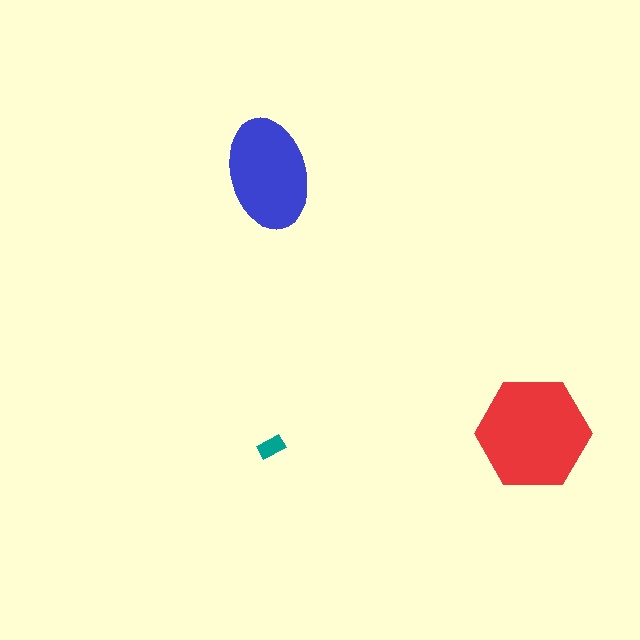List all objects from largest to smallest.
The red hexagon, the blue ellipse, the teal rectangle.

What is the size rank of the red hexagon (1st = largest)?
1st.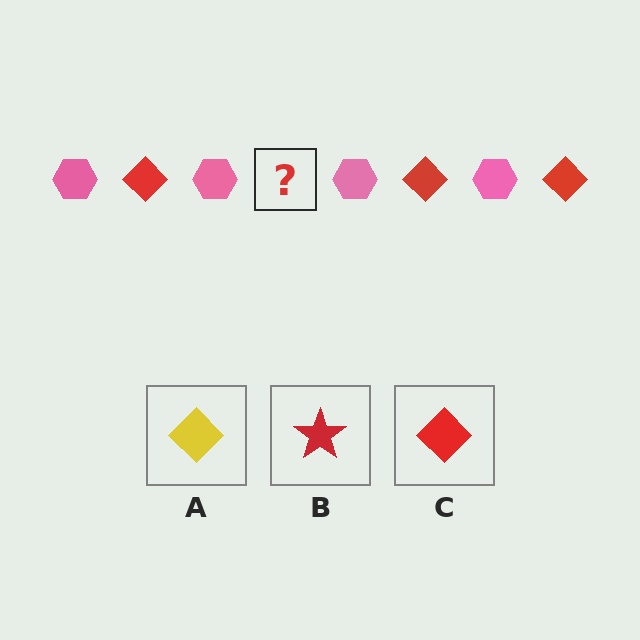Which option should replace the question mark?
Option C.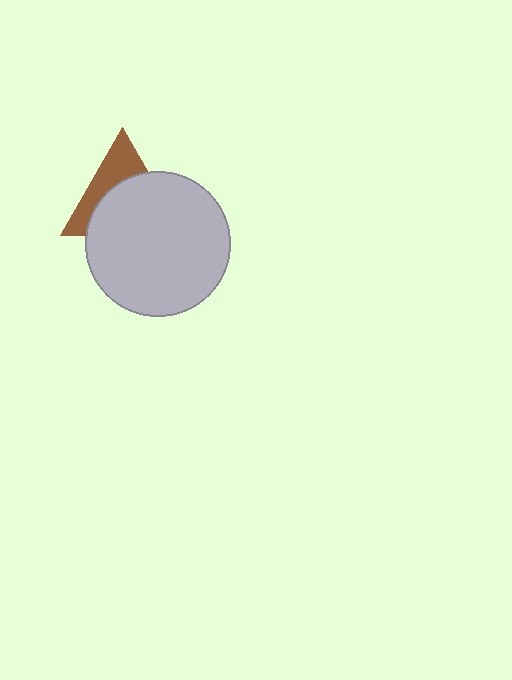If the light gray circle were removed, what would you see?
You would see the complete brown triangle.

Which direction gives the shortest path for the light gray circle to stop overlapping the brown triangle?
Moving down gives the shortest separation.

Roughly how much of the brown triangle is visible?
A small part of it is visible (roughly 40%).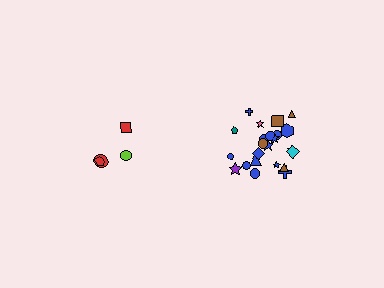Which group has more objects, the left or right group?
The right group.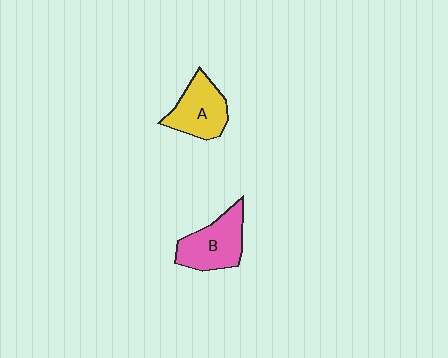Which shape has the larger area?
Shape B (pink).